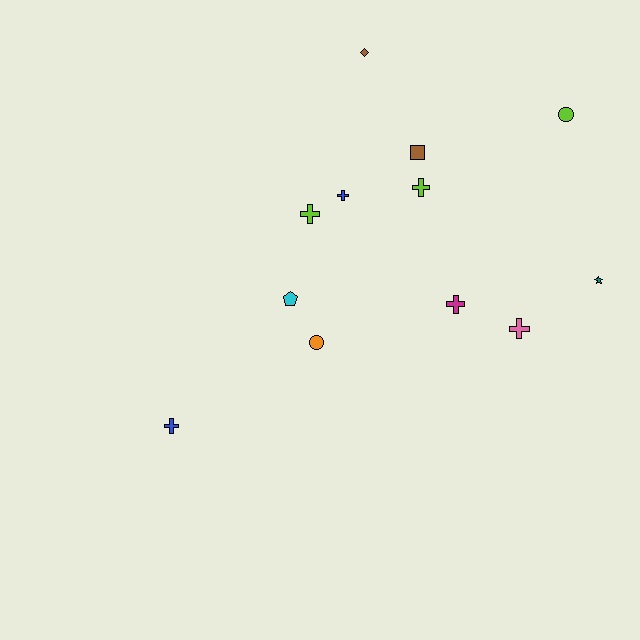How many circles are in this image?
There are 2 circles.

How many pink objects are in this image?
There is 1 pink object.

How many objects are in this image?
There are 12 objects.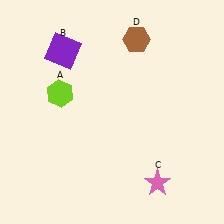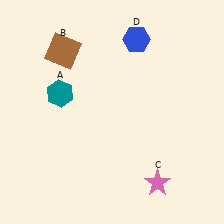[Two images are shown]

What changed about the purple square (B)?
In Image 1, B is purple. In Image 2, it changed to brown.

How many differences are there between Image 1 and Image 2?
There are 3 differences between the two images.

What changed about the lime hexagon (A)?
In Image 1, A is lime. In Image 2, it changed to teal.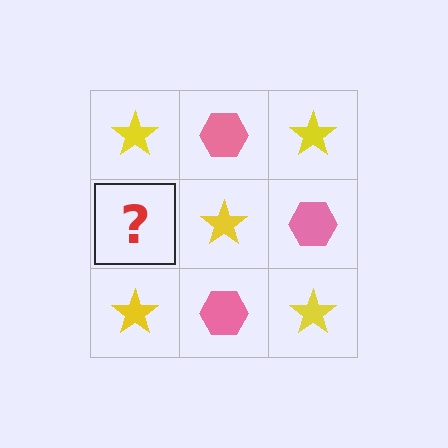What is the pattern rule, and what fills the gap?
The rule is that it alternates yellow star and pink hexagon in a checkerboard pattern. The gap should be filled with a pink hexagon.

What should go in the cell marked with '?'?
The missing cell should contain a pink hexagon.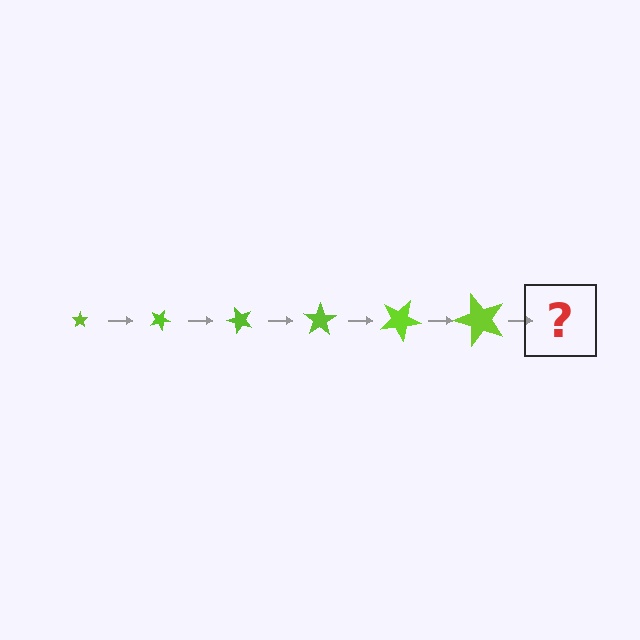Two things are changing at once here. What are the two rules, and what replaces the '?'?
The two rules are that the star grows larger each step and it rotates 25 degrees each step. The '?' should be a star, larger than the previous one and rotated 150 degrees from the start.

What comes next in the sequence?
The next element should be a star, larger than the previous one and rotated 150 degrees from the start.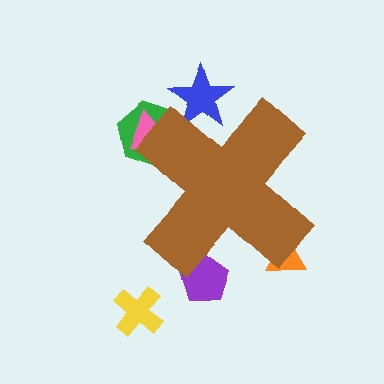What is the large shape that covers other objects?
A brown cross.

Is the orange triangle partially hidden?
Yes, the orange triangle is partially hidden behind the brown cross.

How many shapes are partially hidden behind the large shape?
5 shapes are partially hidden.